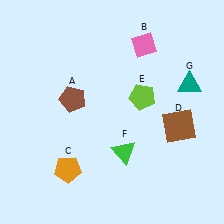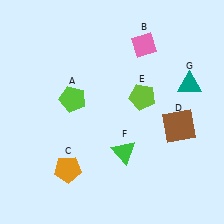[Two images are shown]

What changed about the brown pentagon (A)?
In Image 1, A is brown. In Image 2, it changed to lime.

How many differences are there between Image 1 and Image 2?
There is 1 difference between the two images.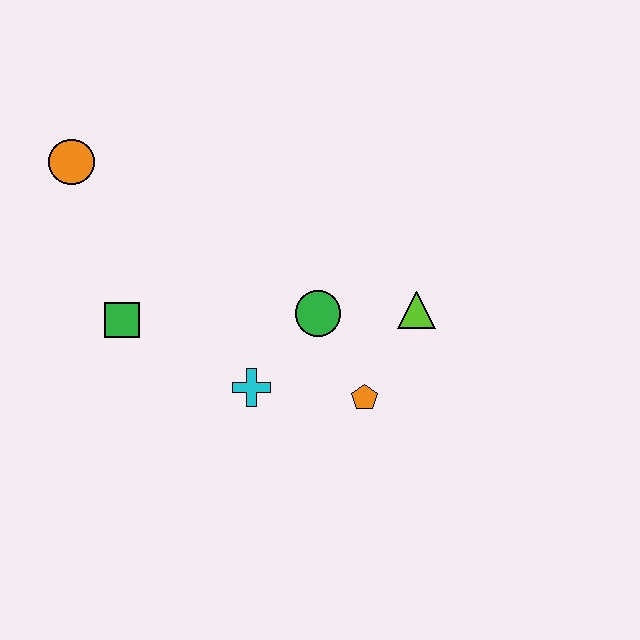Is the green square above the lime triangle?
No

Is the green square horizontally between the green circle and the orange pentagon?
No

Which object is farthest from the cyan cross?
The orange circle is farthest from the cyan cross.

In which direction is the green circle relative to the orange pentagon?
The green circle is above the orange pentagon.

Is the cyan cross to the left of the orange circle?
No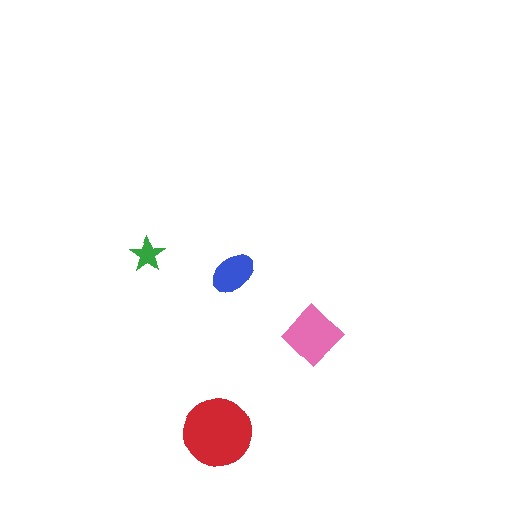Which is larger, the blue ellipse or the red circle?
The red circle.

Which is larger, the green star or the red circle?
The red circle.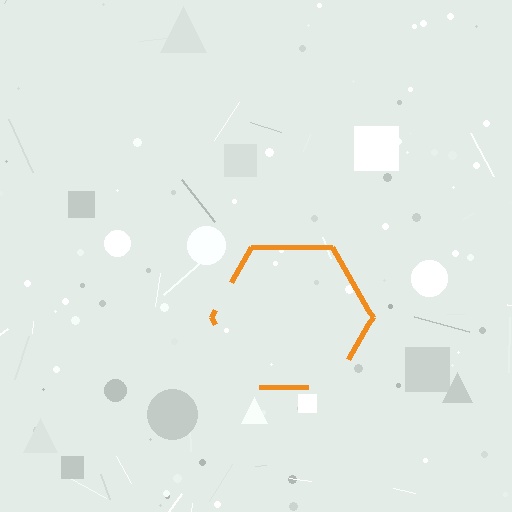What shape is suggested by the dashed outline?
The dashed outline suggests a hexagon.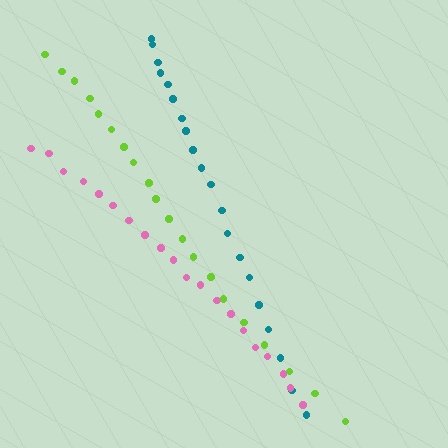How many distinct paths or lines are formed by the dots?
There are 3 distinct paths.